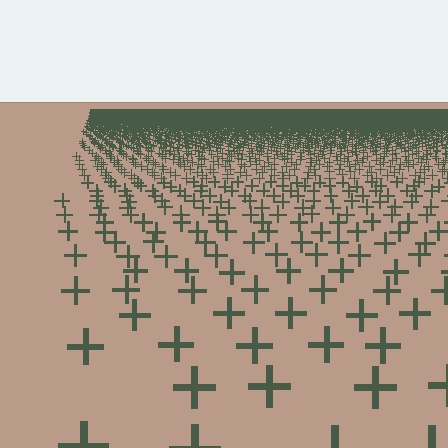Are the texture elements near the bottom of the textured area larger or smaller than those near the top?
Larger. Near the bottom, elements are closer to the viewer and appear at a bigger on-screen size.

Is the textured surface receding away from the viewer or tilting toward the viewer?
The surface is receding away from the viewer. Texture elements get smaller and denser toward the top.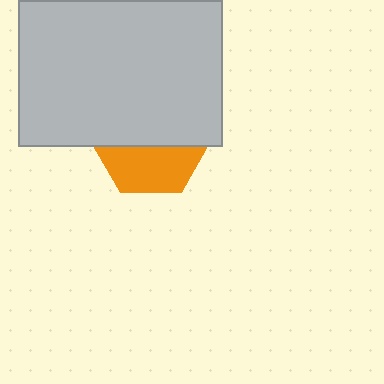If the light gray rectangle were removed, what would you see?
You would see the complete orange hexagon.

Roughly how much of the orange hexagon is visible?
A small part of it is visible (roughly 41%).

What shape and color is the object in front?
The object in front is a light gray rectangle.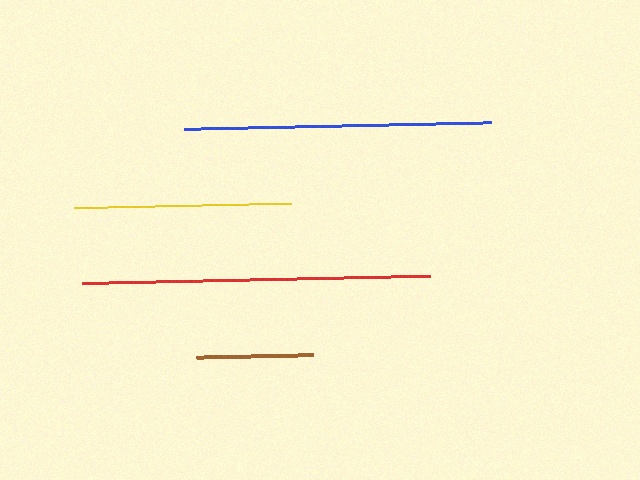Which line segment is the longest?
The red line is the longest at approximately 348 pixels.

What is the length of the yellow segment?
The yellow segment is approximately 217 pixels long.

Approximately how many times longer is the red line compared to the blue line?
The red line is approximately 1.1 times the length of the blue line.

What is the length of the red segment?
The red segment is approximately 348 pixels long.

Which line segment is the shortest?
The brown line is the shortest at approximately 117 pixels.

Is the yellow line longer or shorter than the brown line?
The yellow line is longer than the brown line.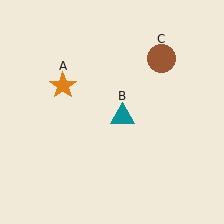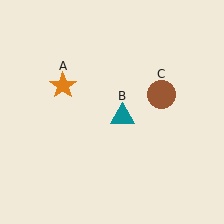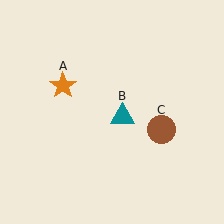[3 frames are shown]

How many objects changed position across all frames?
1 object changed position: brown circle (object C).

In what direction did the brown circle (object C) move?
The brown circle (object C) moved down.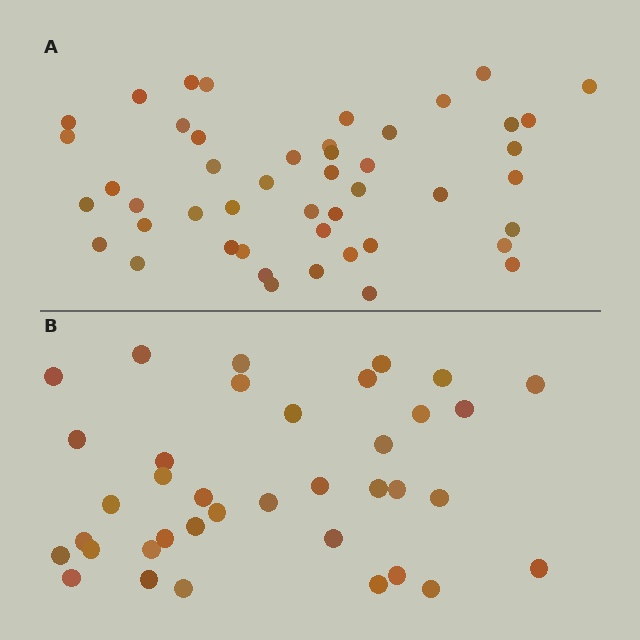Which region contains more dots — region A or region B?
Region A (the top region) has more dots.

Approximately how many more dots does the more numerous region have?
Region A has roughly 10 or so more dots than region B.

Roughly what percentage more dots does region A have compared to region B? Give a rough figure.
About 25% more.